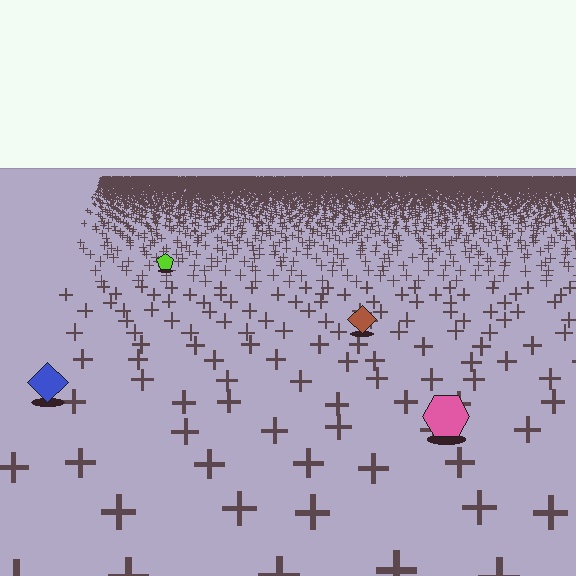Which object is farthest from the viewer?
The lime pentagon is farthest from the viewer. It appears smaller and the ground texture around it is denser.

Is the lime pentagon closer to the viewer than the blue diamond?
No. The blue diamond is closer — you can tell from the texture gradient: the ground texture is coarser near it.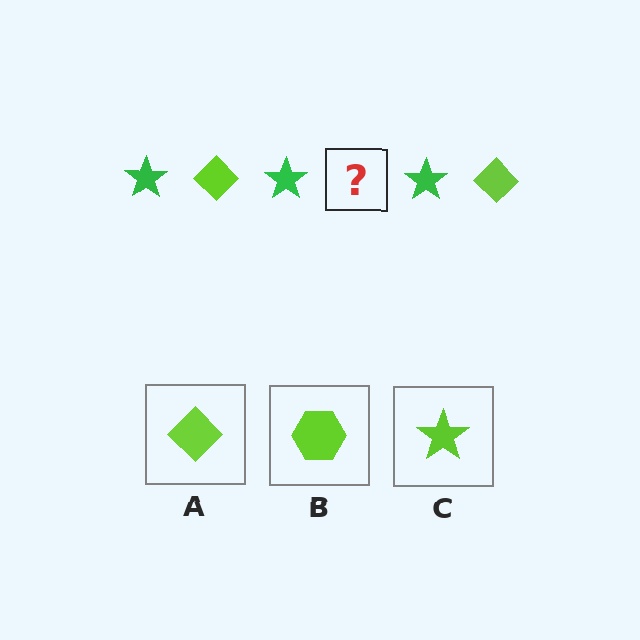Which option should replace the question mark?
Option A.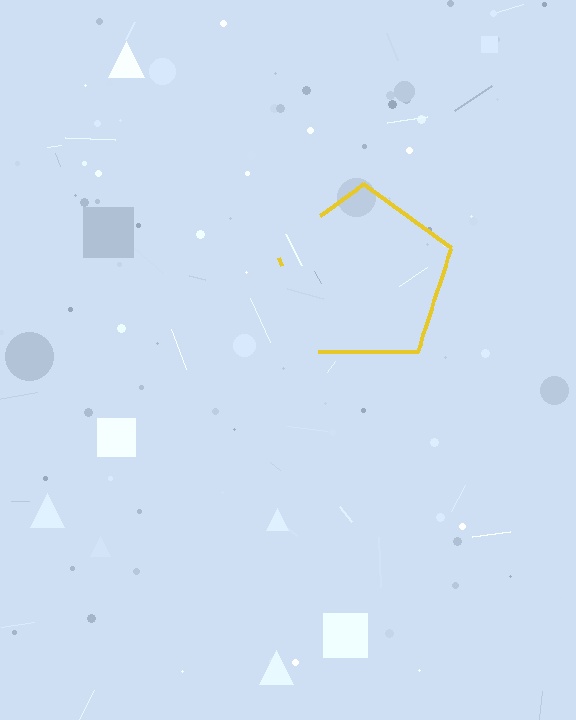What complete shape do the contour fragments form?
The contour fragments form a pentagon.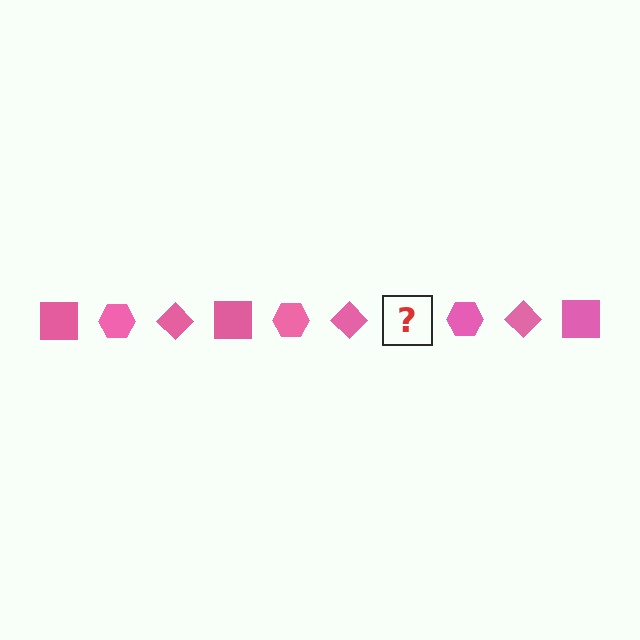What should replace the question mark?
The question mark should be replaced with a pink square.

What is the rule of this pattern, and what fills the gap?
The rule is that the pattern cycles through square, hexagon, diamond shapes in pink. The gap should be filled with a pink square.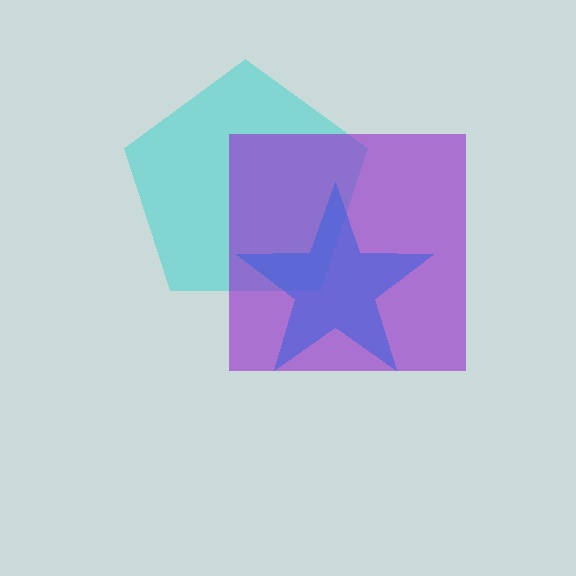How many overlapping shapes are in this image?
There are 3 overlapping shapes in the image.